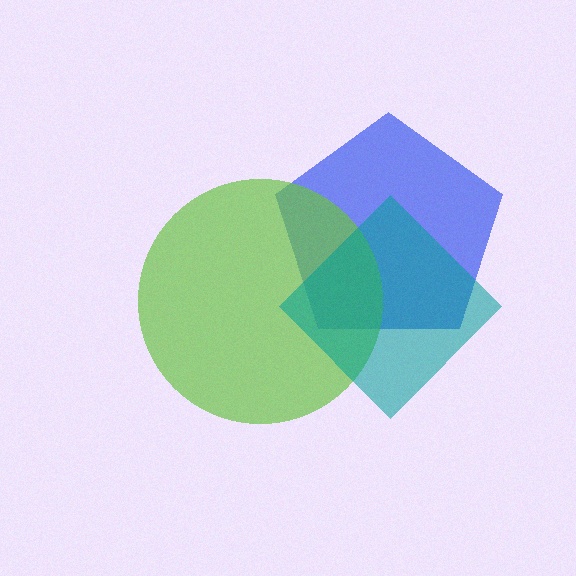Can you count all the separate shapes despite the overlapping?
Yes, there are 3 separate shapes.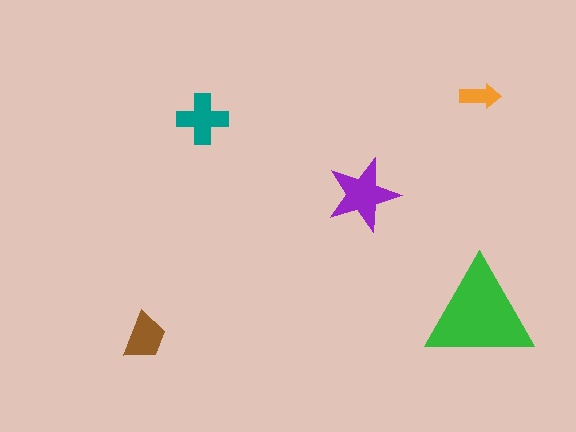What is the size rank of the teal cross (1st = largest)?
3rd.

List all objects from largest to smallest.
The green triangle, the purple star, the teal cross, the brown trapezoid, the orange arrow.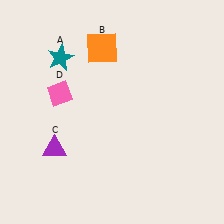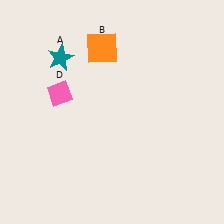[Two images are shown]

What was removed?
The purple triangle (C) was removed in Image 2.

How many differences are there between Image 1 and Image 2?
There is 1 difference between the two images.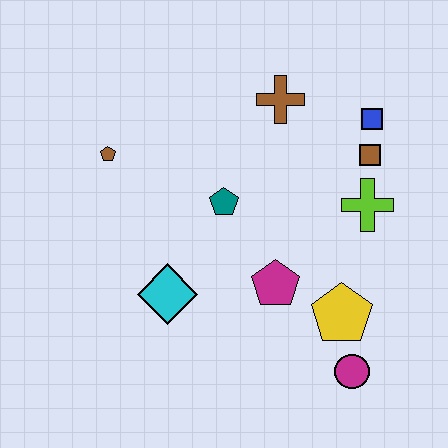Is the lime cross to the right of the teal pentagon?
Yes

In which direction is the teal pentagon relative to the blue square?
The teal pentagon is to the left of the blue square.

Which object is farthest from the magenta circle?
The brown pentagon is farthest from the magenta circle.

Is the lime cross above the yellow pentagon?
Yes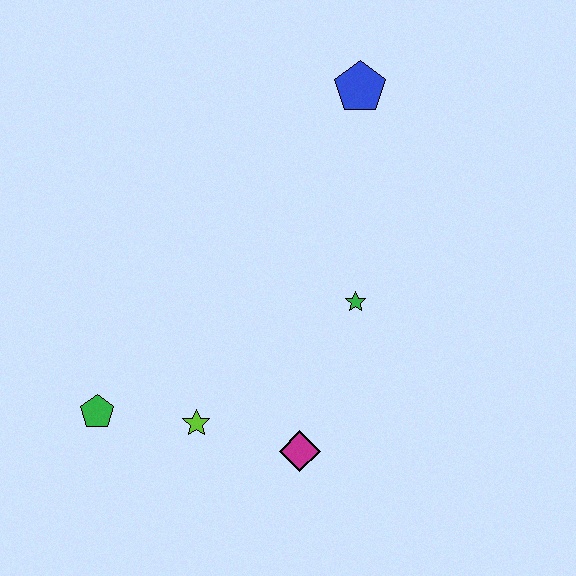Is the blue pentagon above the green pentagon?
Yes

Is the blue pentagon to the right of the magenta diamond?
Yes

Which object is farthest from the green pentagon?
The blue pentagon is farthest from the green pentagon.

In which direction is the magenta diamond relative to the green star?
The magenta diamond is below the green star.